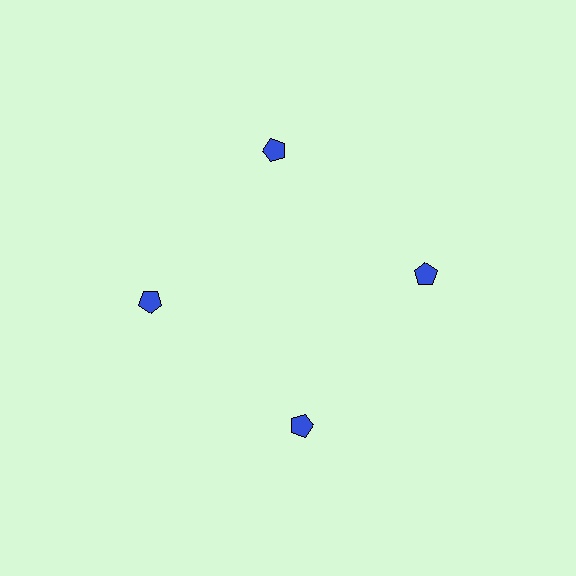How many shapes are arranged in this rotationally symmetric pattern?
There are 4 shapes, arranged in 4 groups of 1.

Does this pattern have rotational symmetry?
Yes, this pattern has 4-fold rotational symmetry. It looks the same after rotating 90 degrees around the center.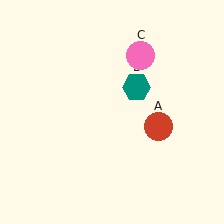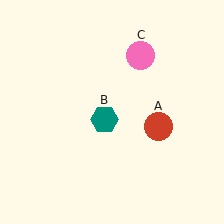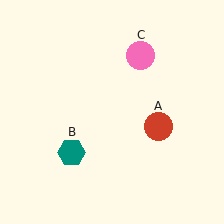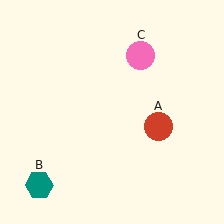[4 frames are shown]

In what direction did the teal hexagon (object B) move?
The teal hexagon (object B) moved down and to the left.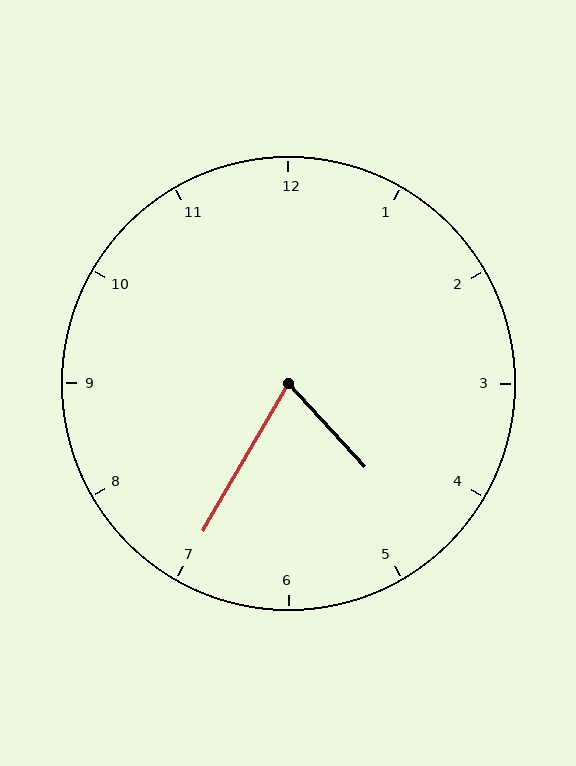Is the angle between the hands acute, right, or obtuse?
It is acute.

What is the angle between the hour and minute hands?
Approximately 72 degrees.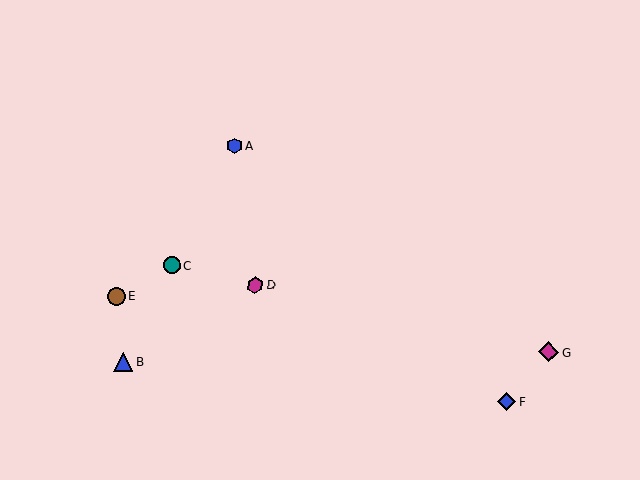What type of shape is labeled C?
Shape C is a teal circle.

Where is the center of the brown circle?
The center of the brown circle is at (117, 296).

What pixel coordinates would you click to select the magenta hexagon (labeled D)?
Click at (255, 286) to select the magenta hexagon D.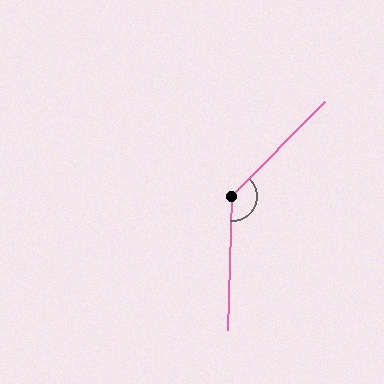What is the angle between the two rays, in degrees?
Approximately 137 degrees.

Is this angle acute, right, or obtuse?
It is obtuse.